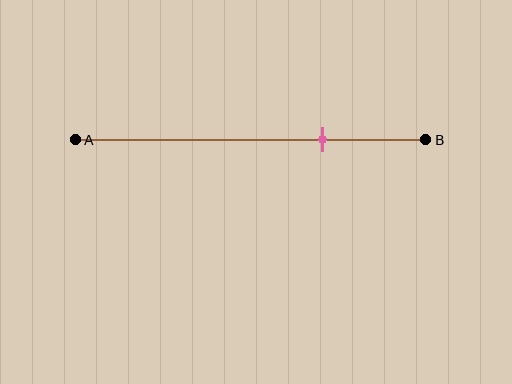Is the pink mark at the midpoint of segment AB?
No, the mark is at about 70% from A, not at the 50% midpoint.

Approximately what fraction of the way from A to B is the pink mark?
The pink mark is approximately 70% of the way from A to B.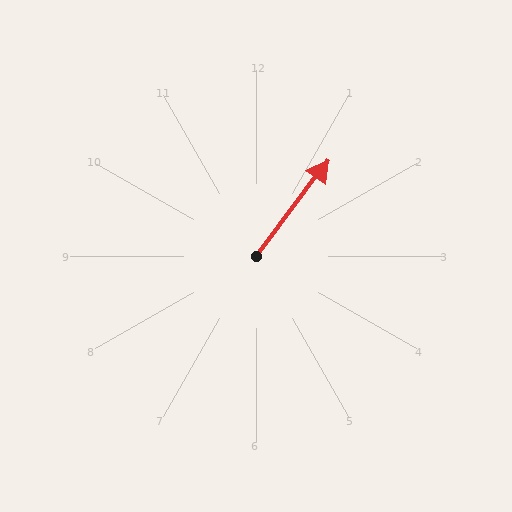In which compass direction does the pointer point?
Northeast.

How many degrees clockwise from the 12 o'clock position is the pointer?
Approximately 37 degrees.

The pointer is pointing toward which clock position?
Roughly 1 o'clock.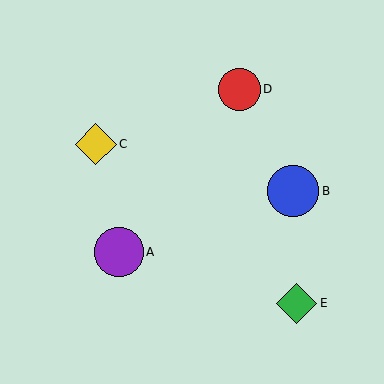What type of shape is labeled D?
Shape D is a red circle.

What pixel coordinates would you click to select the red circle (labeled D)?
Click at (239, 89) to select the red circle D.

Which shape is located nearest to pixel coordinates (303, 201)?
The blue circle (labeled B) at (293, 191) is nearest to that location.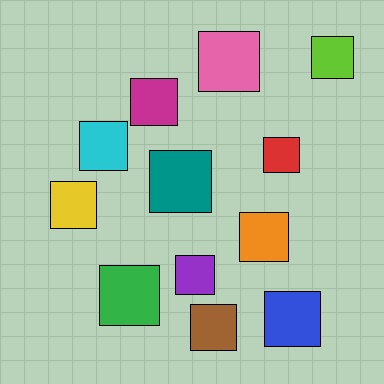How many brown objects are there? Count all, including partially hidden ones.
There is 1 brown object.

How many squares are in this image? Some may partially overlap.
There are 12 squares.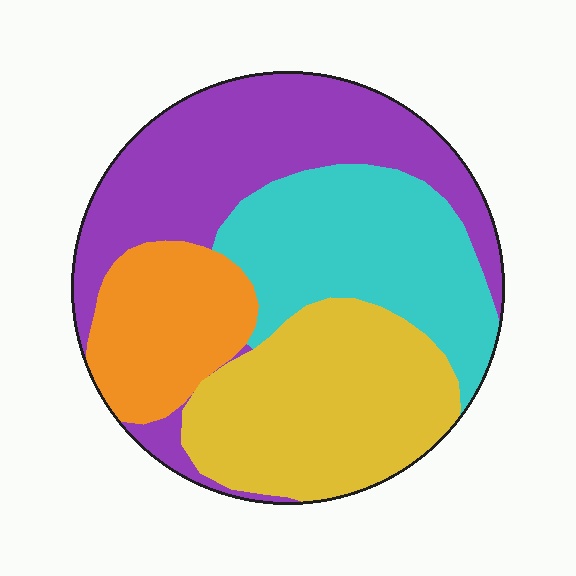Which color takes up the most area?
Purple, at roughly 30%.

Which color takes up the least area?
Orange, at roughly 15%.